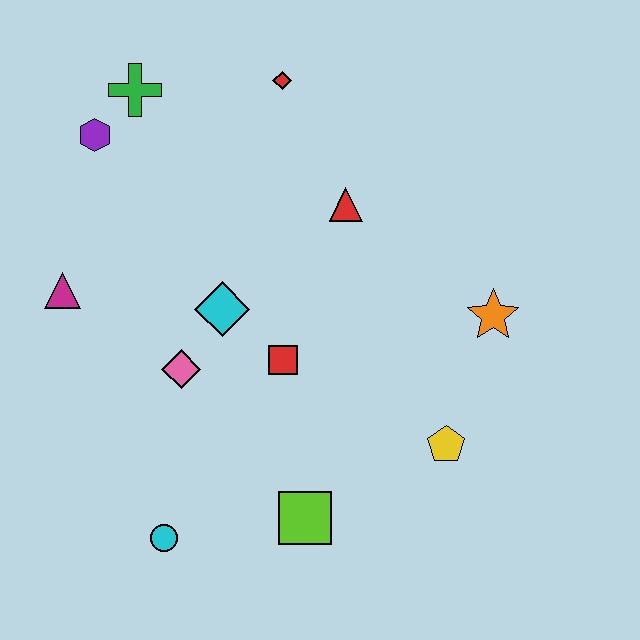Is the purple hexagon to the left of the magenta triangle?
No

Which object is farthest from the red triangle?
The cyan circle is farthest from the red triangle.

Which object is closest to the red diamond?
The red triangle is closest to the red diamond.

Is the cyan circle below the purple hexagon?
Yes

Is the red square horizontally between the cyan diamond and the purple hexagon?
No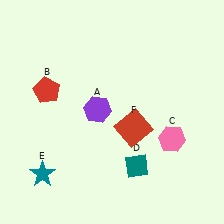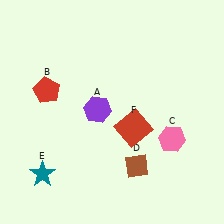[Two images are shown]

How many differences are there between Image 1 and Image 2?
There is 1 difference between the two images.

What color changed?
The diamond (D) changed from teal in Image 1 to brown in Image 2.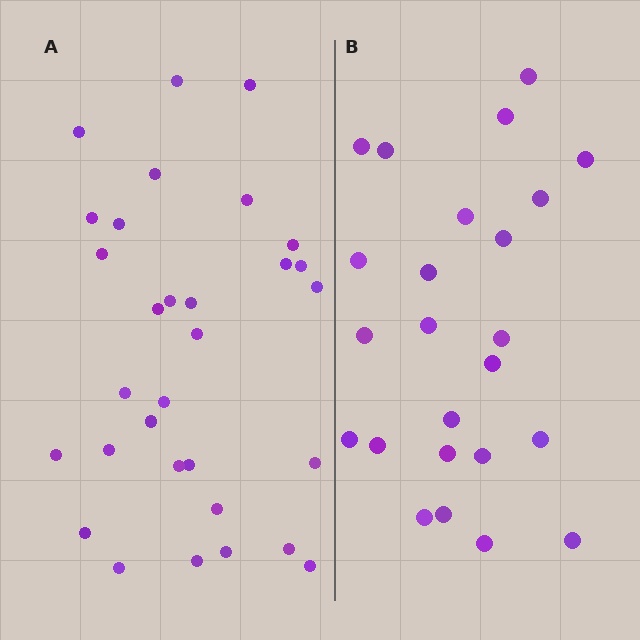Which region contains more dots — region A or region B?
Region A (the left region) has more dots.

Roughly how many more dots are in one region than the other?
Region A has roughly 8 or so more dots than region B.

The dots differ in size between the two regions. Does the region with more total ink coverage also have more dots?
No. Region B has more total ink coverage because its dots are larger, but region A actually contains more individual dots. Total area can be misleading — the number of items is what matters here.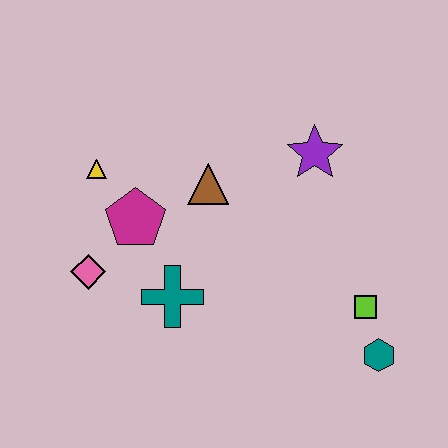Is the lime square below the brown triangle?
Yes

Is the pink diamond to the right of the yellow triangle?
No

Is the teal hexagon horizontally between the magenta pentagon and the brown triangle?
No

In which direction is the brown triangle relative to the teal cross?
The brown triangle is above the teal cross.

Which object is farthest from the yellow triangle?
The teal hexagon is farthest from the yellow triangle.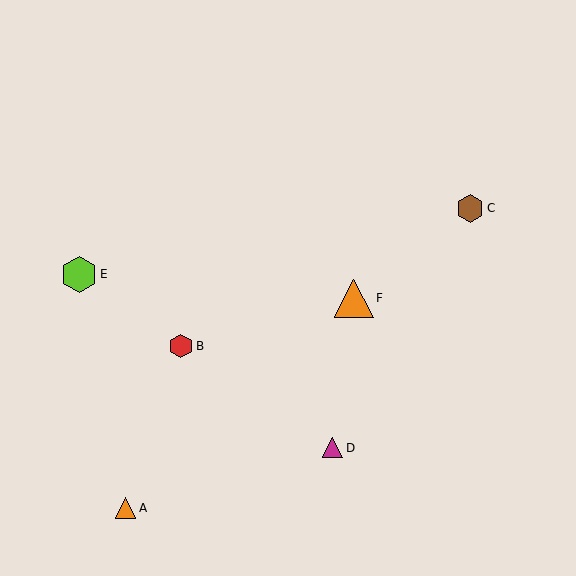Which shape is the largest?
The orange triangle (labeled F) is the largest.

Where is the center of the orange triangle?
The center of the orange triangle is at (126, 508).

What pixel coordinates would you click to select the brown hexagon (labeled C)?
Click at (470, 208) to select the brown hexagon C.